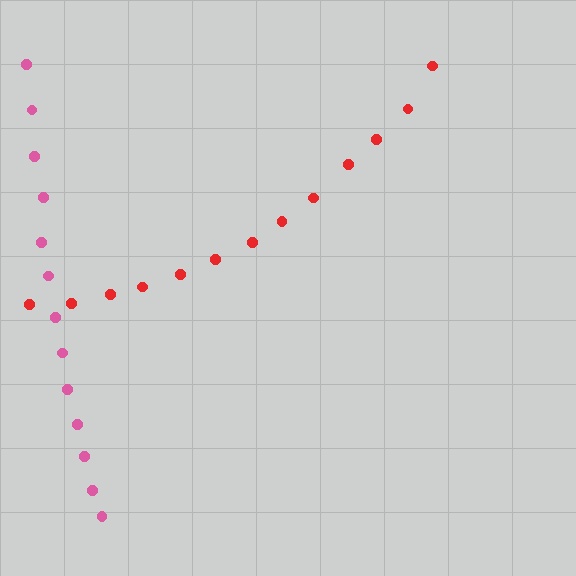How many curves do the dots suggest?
There are 2 distinct paths.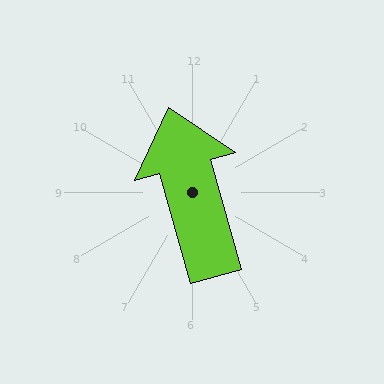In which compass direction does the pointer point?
North.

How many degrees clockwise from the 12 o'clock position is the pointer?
Approximately 344 degrees.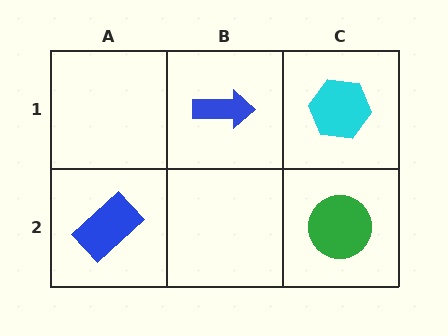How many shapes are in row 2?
2 shapes.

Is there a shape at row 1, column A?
No, that cell is empty.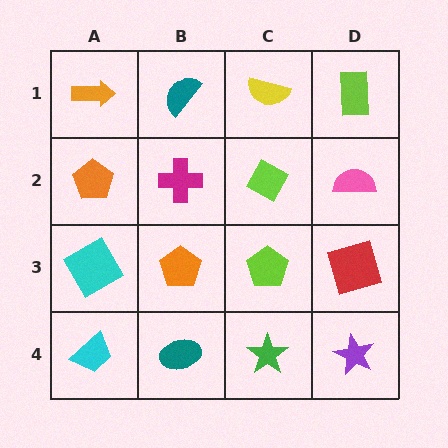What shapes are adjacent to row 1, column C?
A lime diamond (row 2, column C), a teal semicircle (row 1, column B), a lime rectangle (row 1, column D).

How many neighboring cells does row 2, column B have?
4.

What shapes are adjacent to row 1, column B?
A magenta cross (row 2, column B), an orange arrow (row 1, column A), a yellow semicircle (row 1, column C).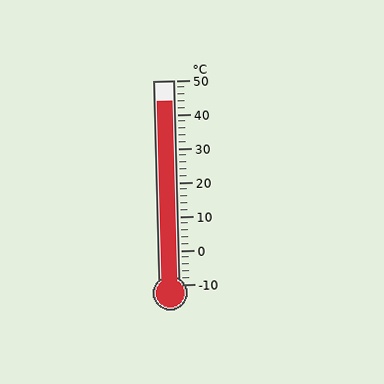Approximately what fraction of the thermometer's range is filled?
The thermometer is filled to approximately 90% of its range.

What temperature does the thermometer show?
The thermometer shows approximately 44°C.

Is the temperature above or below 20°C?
The temperature is above 20°C.